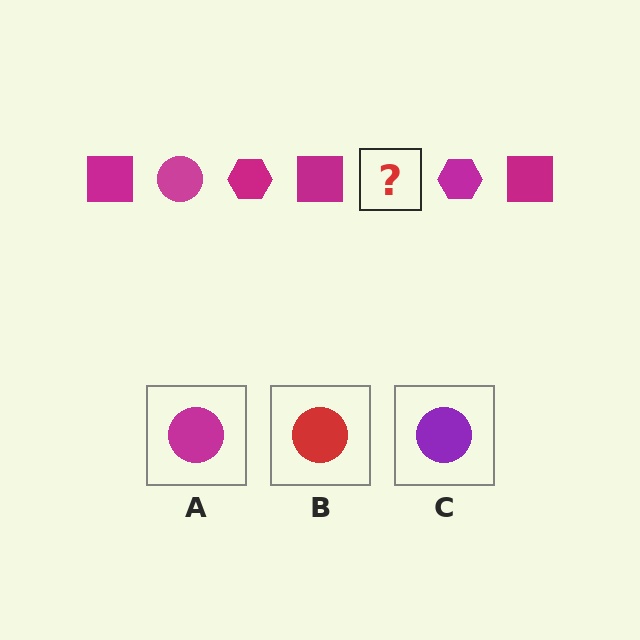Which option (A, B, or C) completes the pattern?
A.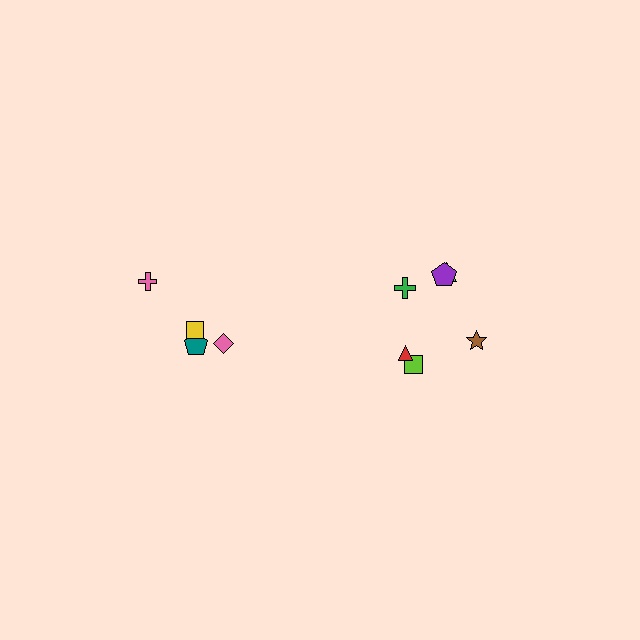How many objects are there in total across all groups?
There are 10 objects.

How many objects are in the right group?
There are 6 objects.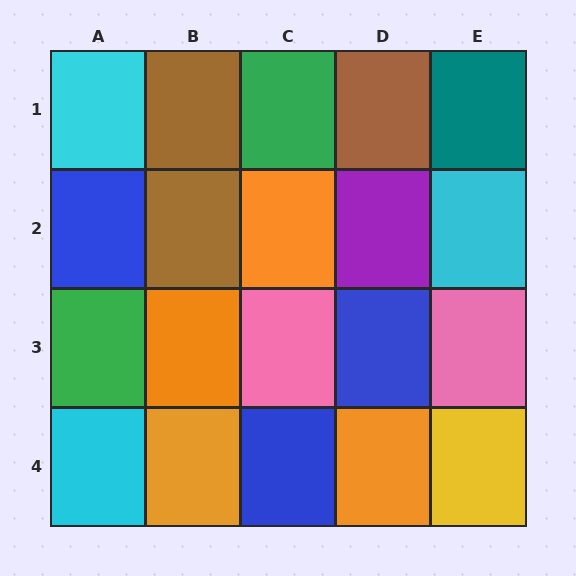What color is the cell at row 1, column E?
Teal.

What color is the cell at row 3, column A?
Green.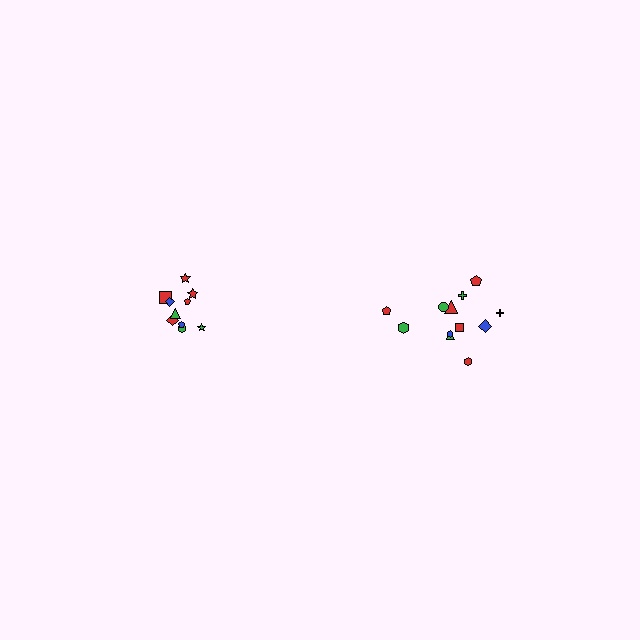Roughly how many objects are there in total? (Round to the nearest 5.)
Roughly 20 objects in total.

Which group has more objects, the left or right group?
The right group.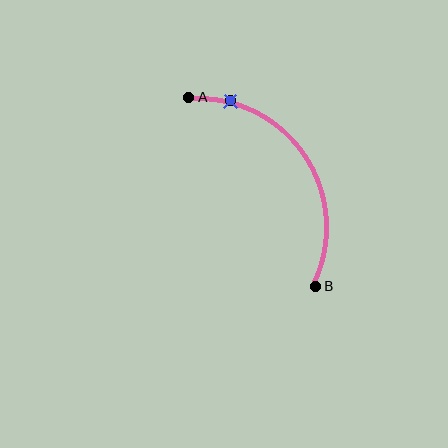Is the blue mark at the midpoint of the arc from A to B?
No. The blue mark lies on the arc but is closer to endpoint A. The arc midpoint would be at the point on the curve equidistant along the arc from both A and B.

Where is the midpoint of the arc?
The arc midpoint is the point on the curve farthest from the straight line joining A and B. It sits above and to the right of that line.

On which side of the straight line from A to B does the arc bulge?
The arc bulges above and to the right of the straight line connecting A and B.